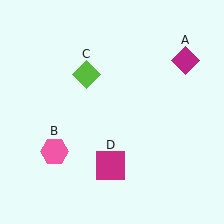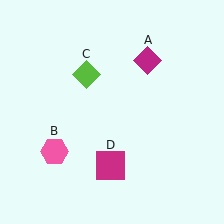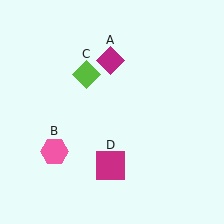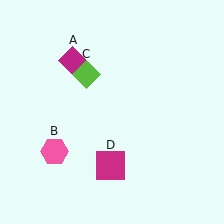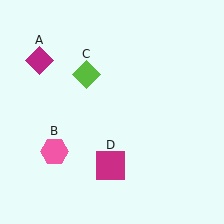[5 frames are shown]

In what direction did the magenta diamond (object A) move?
The magenta diamond (object A) moved left.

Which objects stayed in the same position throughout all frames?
Pink hexagon (object B) and lime diamond (object C) and magenta square (object D) remained stationary.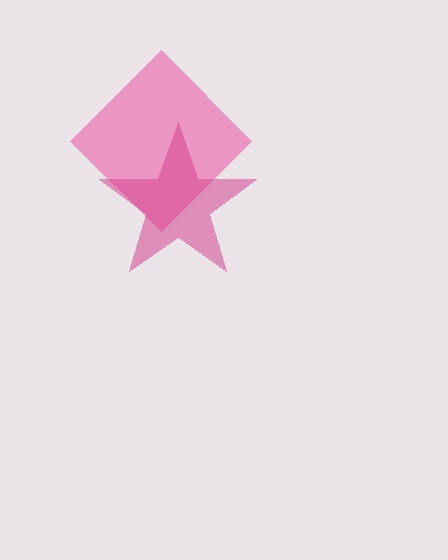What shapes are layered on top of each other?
The layered shapes are: a pink diamond, a magenta star.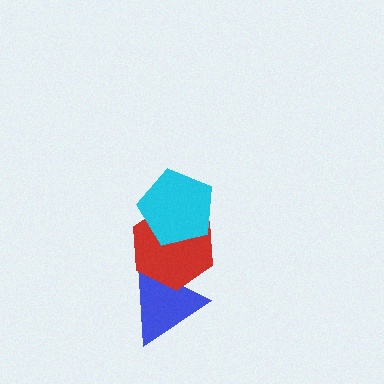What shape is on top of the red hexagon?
The cyan pentagon is on top of the red hexagon.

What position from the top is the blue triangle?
The blue triangle is 3rd from the top.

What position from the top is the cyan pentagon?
The cyan pentagon is 1st from the top.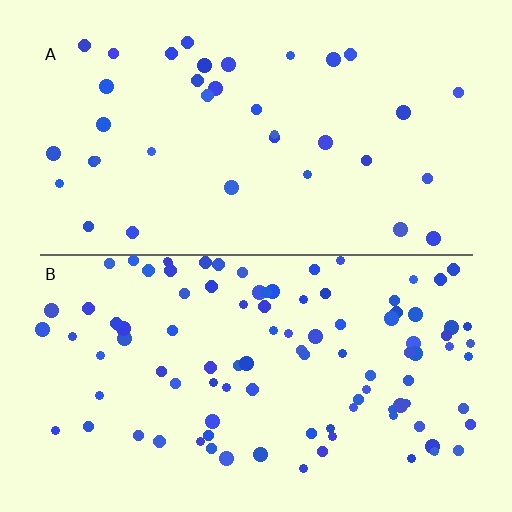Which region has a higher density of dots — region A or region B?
B (the bottom).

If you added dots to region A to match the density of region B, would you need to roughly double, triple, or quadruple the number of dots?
Approximately triple.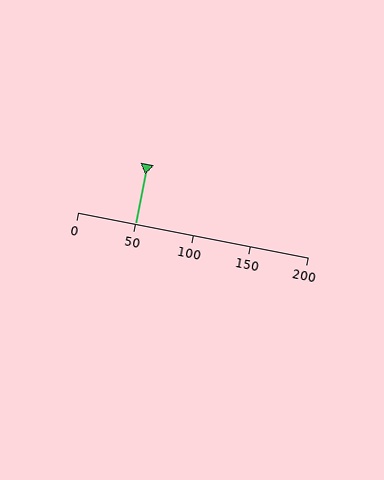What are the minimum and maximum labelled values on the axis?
The axis runs from 0 to 200.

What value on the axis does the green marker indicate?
The marker indicates approximately 50.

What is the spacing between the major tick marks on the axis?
The major ticks are spaced 50 apart.